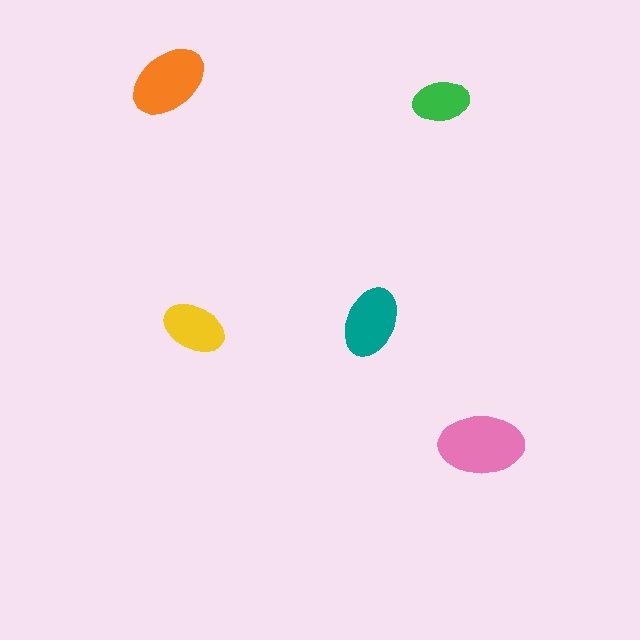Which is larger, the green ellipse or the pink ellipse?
The pink one.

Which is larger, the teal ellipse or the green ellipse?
The teal one.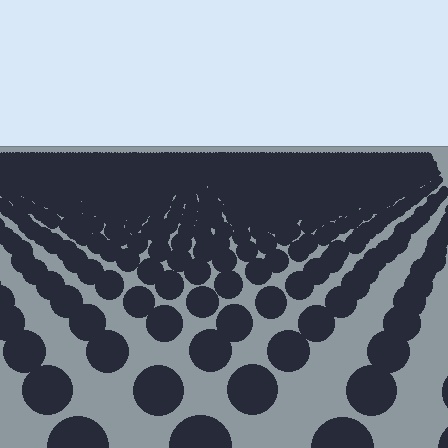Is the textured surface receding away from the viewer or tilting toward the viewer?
The surface is receding away from the viewer. Texture elements get smaller and denser toward the top.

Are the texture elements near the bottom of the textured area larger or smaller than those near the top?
Larger. Near the bottom, elements are closer to the viewer and appear at a bigger on-screen size.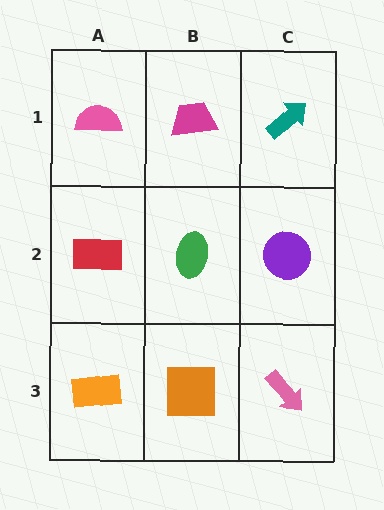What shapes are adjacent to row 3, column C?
A purple circle (row 2, column C), an orange square (row 3, column B).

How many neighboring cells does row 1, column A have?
2.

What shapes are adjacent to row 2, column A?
A pink semicircle (row 1, column A), an orange rectangle (row 3, column A), a green ellipse (row 2, column B).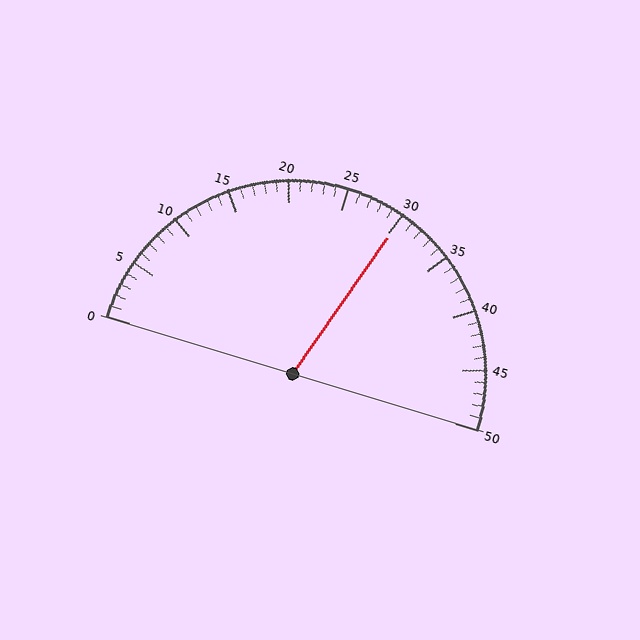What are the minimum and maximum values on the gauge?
The gauge ranges from 0 to 50.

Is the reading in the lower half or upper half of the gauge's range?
The reading is in the upper half of the range (0 to 50).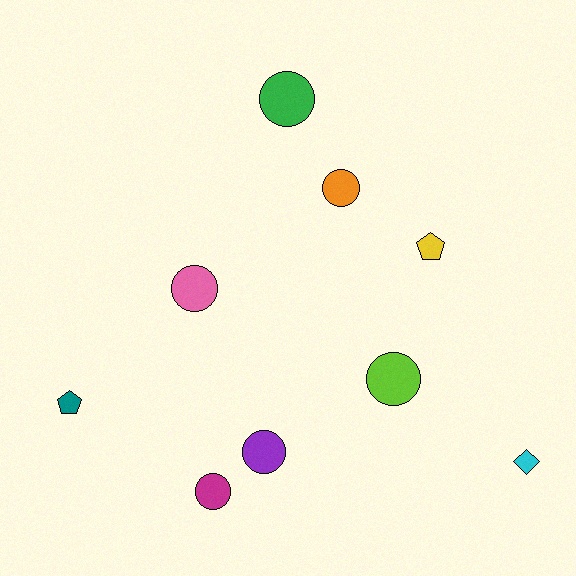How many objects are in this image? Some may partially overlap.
There are 9 objects.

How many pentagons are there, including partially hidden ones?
There are 2 pentagons.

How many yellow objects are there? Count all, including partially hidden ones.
There is 1 yellow object.